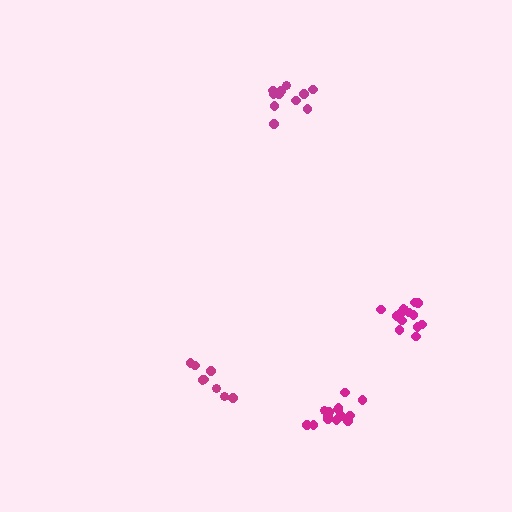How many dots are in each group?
Group 1: 14 dots, Group 2: 11 dots, Group 3: 14 dots, Group 4: 8 dots (47 total).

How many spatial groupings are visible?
There are 4 spatial groupings.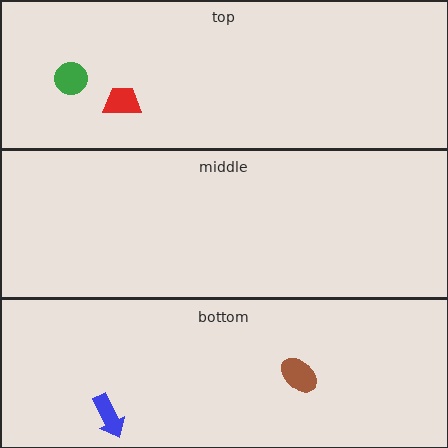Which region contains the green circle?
The top region.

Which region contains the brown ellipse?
The bottom region.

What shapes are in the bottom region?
The blue arrow, the brown ellipse.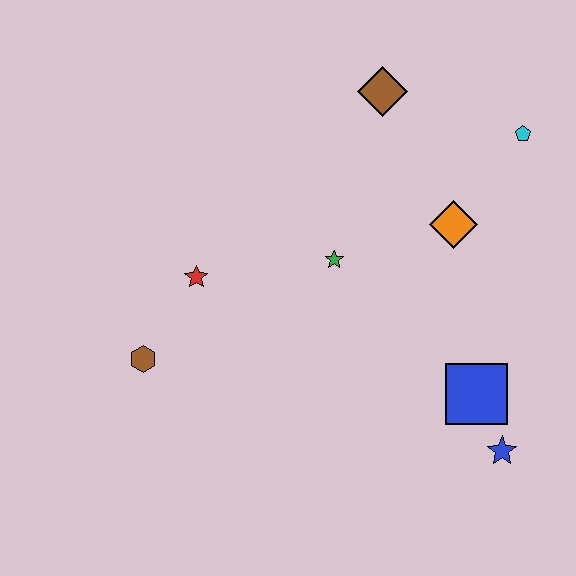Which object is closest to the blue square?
The blue star is closest to the blue square.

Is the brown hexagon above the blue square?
Yes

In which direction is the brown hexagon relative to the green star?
The brown hexagon is to the left of the green star.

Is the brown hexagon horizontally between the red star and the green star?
No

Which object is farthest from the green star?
The blue star is farthest from the green star.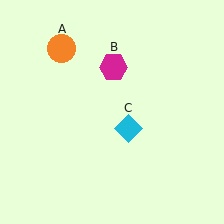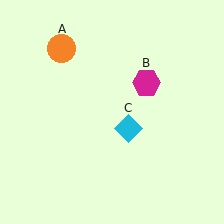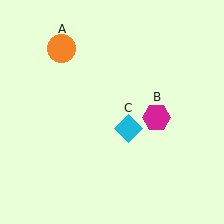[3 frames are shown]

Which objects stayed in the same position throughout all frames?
Orange circle (object A) and cyan diamond (object C) remained stationary.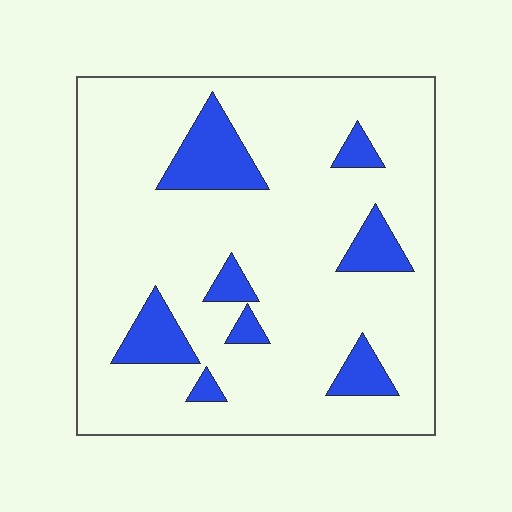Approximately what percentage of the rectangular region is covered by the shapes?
Approximately 15%.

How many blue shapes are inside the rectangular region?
8.